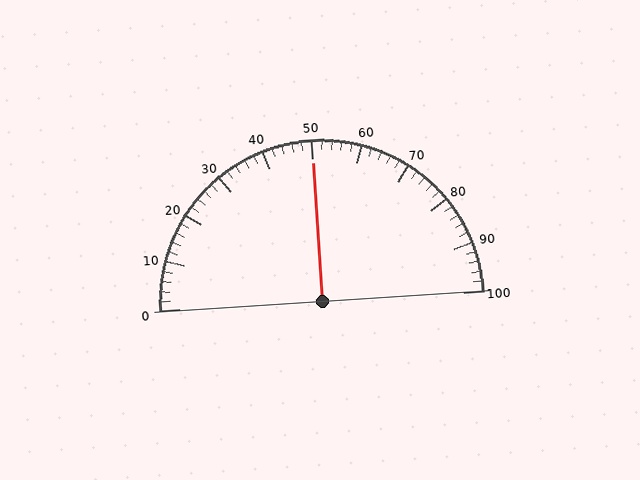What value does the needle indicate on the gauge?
The needle indicates approximately 50.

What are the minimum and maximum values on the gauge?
The gauge ranges from 0 to 100.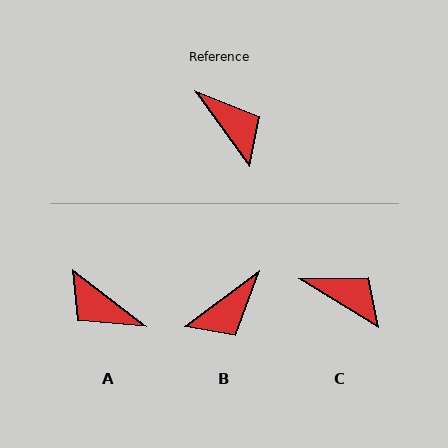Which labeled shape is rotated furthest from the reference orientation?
A, about 163 degrees away.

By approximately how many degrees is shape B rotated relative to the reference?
Approximately 89 degrees clockwise.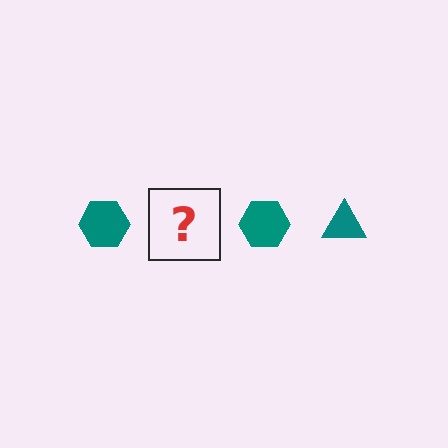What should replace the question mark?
The question mark should be replaced with a teal triangle.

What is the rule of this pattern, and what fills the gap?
The rule is that the pattern cycles through hexagon, triangle shapes in teal. The gap should be filled with a teal triangle.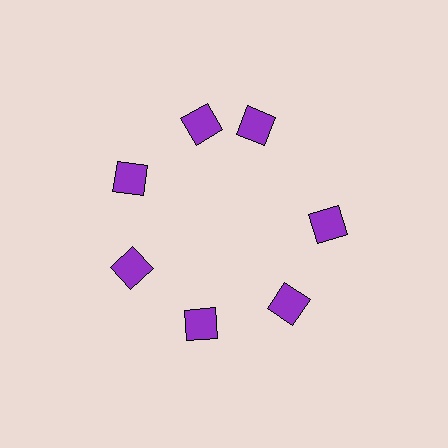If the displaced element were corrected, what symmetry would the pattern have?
It would have 7-fold rotational symmetry — the pattern would map onto itself every 51 degrees.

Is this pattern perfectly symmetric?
No. The 7 purple diamonds are arranged in a ring, but one element near the 1 o'clock position is rotated out of alignment along the ring, breaking the 7-fold rotational symmetry.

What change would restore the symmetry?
The symmetry would be restored by rotating it back into even spacing with its neighbors so that all 7 diamonds sit at equal angles and equal distance from the center.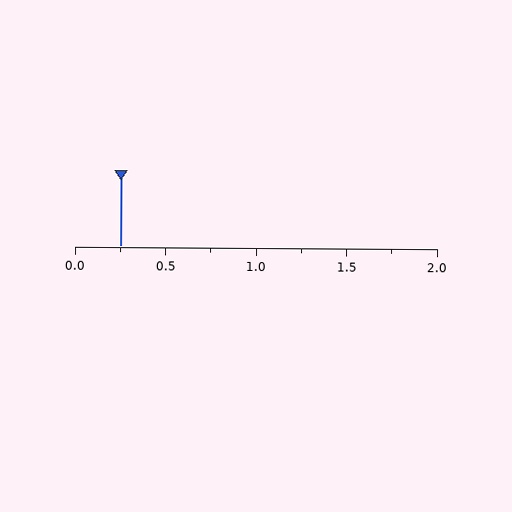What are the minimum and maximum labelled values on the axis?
The axis runs from 0.0 to 2.0.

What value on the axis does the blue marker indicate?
The marker indicates approximately 0.25.